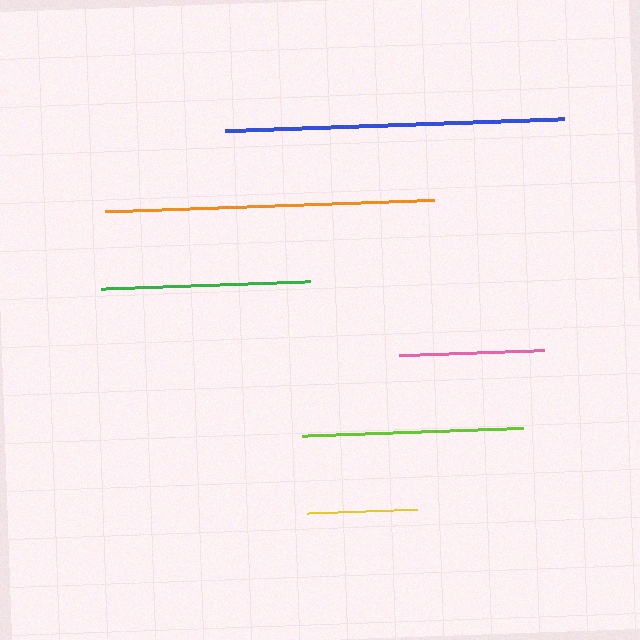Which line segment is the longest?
The blue line is the longest at approximately 340 pixels.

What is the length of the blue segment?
The blue segment is approximately 340 pixels long.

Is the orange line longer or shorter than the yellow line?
The orange line is longer than the yellow line.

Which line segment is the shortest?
The yellow line is the shortest at approximately 110 pixels.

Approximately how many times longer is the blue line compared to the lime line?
The blue line is approximately 1.5 times the length of the lime line.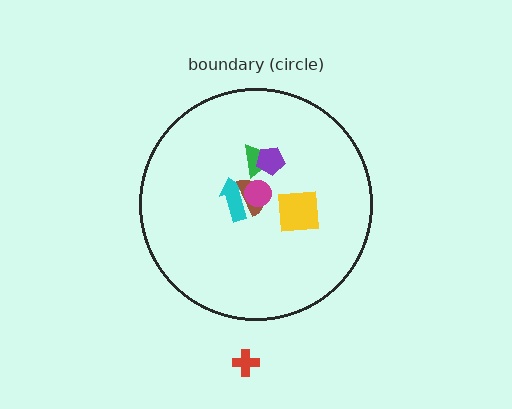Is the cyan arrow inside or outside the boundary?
Inside.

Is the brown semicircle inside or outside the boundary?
Inside.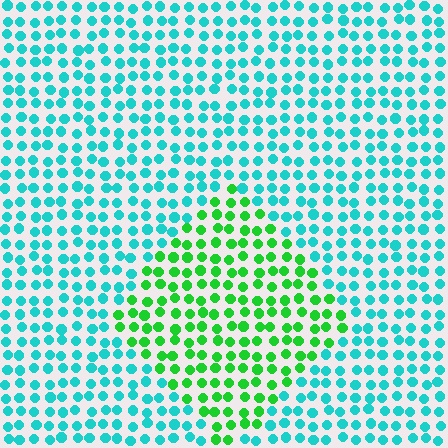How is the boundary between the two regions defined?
The boundary is defined purely by a slight shift in hue (about 53 degrees). Spacing, size, and orientation are identical on both sides.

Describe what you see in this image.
The image is filled with small cyan elements in a uniform arrangement. A diamond-shaped region is visible where the elements are tinted to a slightly different hue, forming a subtle color boundary.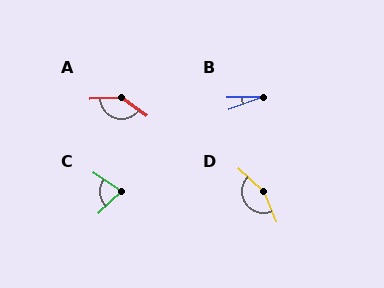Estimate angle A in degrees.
Approximately 140 degrees.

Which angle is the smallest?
B, at approximately 19 degrees.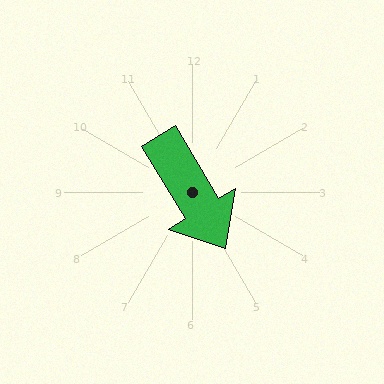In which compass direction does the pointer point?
Southeast.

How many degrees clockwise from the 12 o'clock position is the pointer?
Approximately 149 degrees.